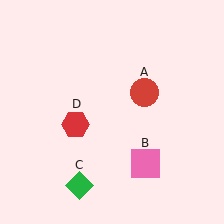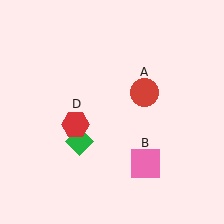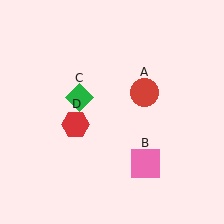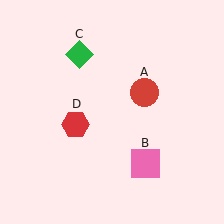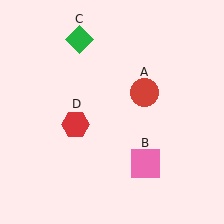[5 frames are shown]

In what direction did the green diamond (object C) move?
The green diamond (object C) moved up.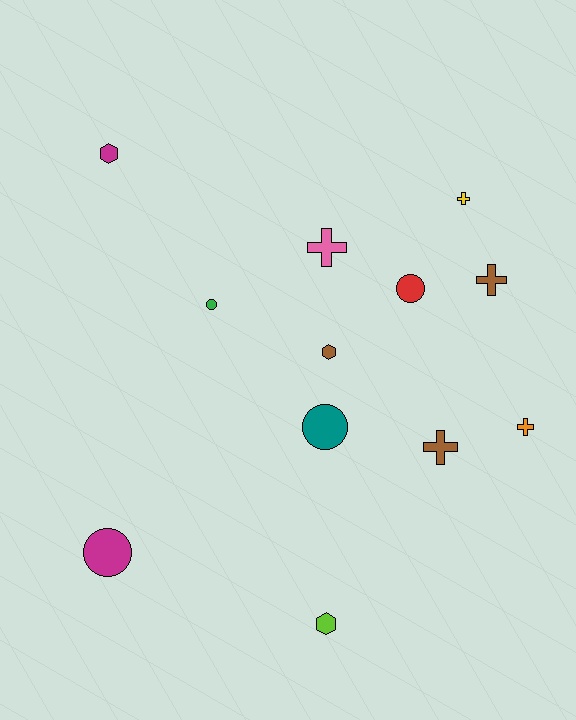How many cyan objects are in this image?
There are no cyan objects.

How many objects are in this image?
There are 12 objects.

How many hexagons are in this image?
There are 3 hexagons.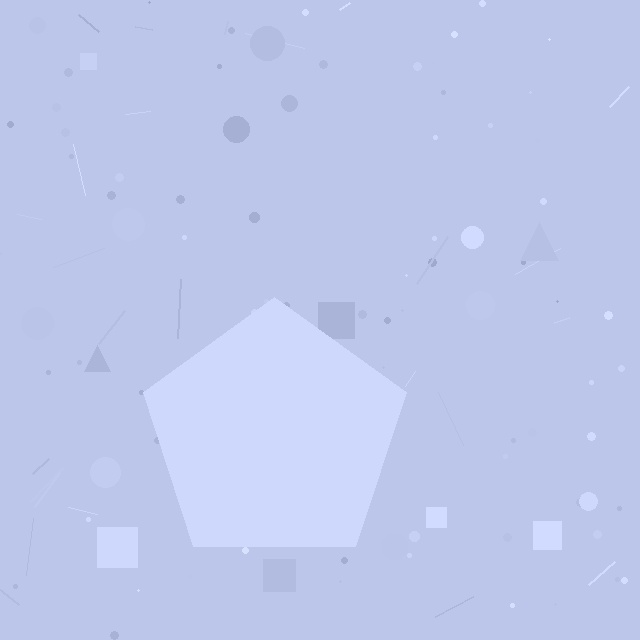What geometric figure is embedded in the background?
A pentagon is embedded in the background.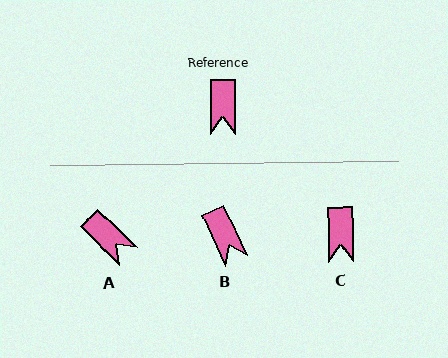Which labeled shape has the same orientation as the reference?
C.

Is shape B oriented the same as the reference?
No, it is off by about 25 degrees.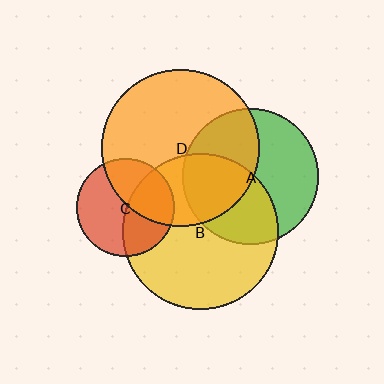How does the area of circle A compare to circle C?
Approximately 1.9 times.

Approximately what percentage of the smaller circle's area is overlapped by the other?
Approximately 45%.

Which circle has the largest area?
Circle D (orange).